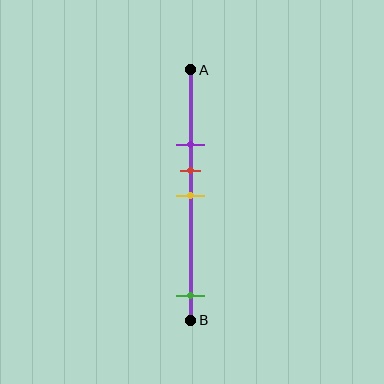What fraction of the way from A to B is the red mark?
The red mark is approximately 40% (0.4) of the way from A to B.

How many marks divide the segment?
There are 4 marks dividing the segment.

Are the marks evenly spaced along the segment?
No, the marks are not evenly spaced.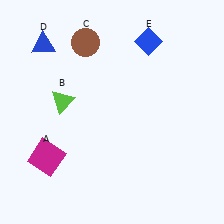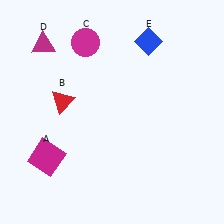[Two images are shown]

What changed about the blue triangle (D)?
In Image 1, D is blue. In Image 2, it changed to magenta.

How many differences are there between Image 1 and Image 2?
There are 3 differences between the two images.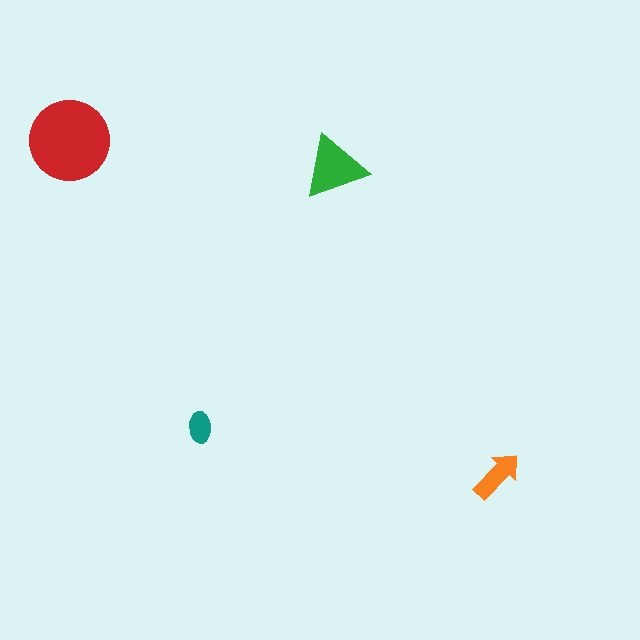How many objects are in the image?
There are 4 objects in the image.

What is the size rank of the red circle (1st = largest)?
1st.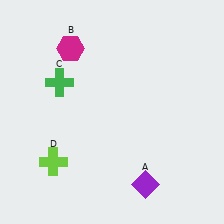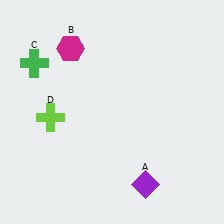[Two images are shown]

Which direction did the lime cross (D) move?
The lime cross (D) moved up.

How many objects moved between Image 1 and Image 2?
2 objects moved between the two images.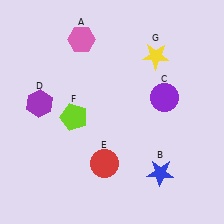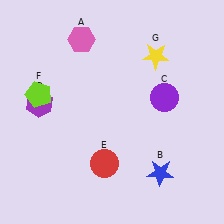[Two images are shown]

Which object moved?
The lime pentagon (F) moved left.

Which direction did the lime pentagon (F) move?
The lime pentagon (F) moved left.